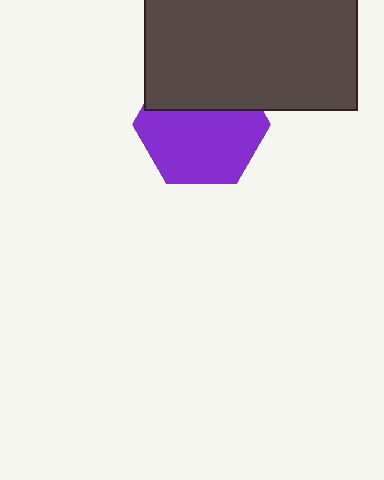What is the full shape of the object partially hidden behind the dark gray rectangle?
The partially hidden object is a purple hexagon.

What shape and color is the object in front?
The object in front is a dark gray rectangle.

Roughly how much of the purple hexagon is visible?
About half of it is visible (roughly 63%).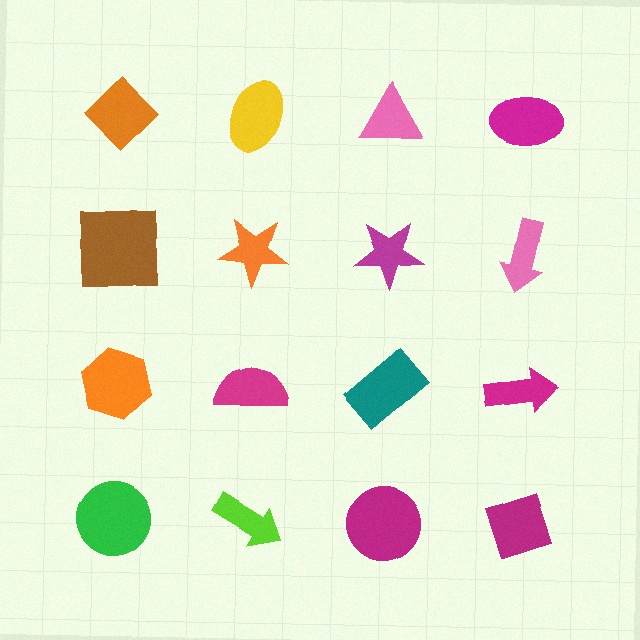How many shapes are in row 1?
4 shapes.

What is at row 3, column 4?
A magenta arrow.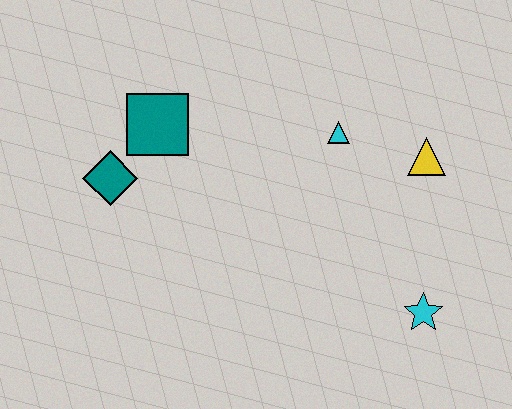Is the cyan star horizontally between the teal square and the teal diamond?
No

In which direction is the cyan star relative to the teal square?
The cyan star is to the right of the teal square.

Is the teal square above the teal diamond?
Yes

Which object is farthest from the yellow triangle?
The teal diamond is farthest from the yellow triangle.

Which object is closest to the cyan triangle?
The yellow triangle is closest to the cyan triangle.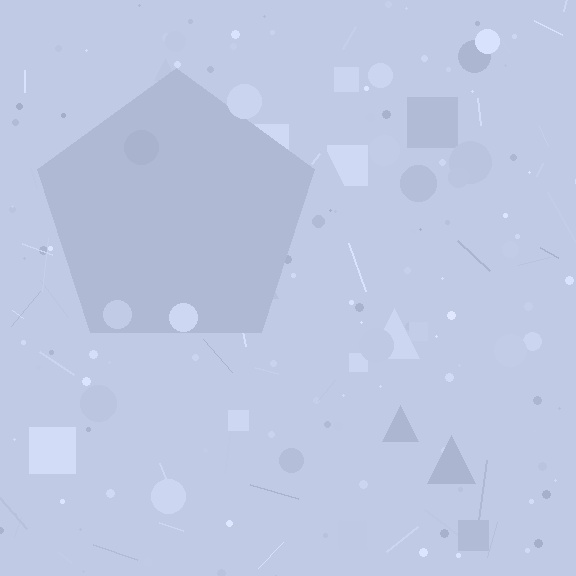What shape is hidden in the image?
A pentagon is hidden in the image.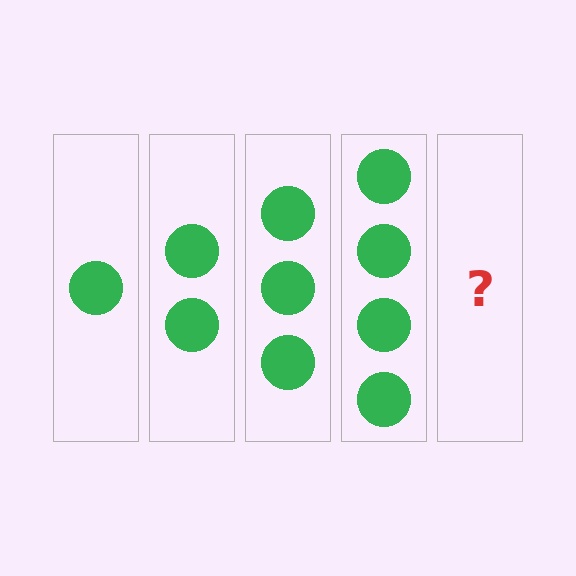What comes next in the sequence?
The next element should be 5 circles.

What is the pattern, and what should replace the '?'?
The pattern is that each step adds one more circle. The '?' should be 5 circles.